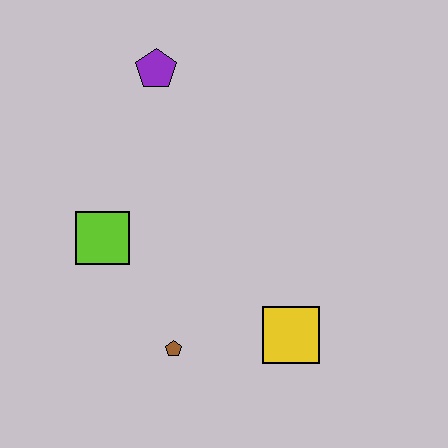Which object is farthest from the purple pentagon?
The yellow square is farthest from the purple pentagon.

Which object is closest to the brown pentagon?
The yellow square is closest to the brown pentagon.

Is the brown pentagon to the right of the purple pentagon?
Yes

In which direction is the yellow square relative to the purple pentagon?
The yellow square is below the purple pentagon.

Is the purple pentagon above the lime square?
Yes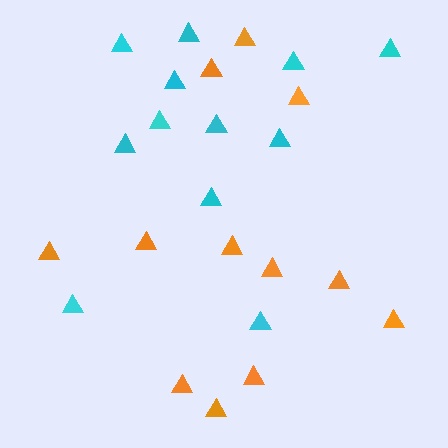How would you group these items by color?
There are 2 groups: one group of orange triangles (12) and one group of cyan triangles (12).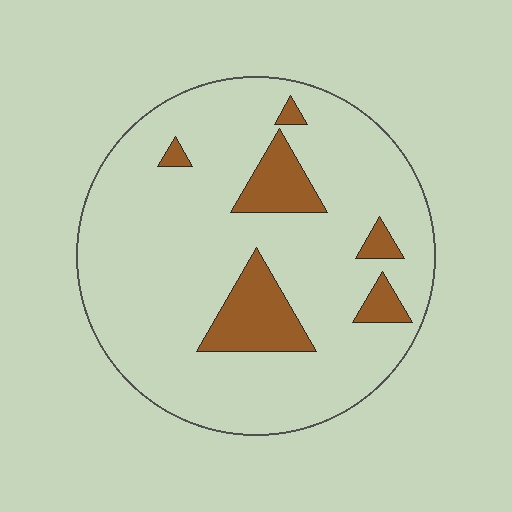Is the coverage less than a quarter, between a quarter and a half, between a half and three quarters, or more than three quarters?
Less than a quarter.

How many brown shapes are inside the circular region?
6.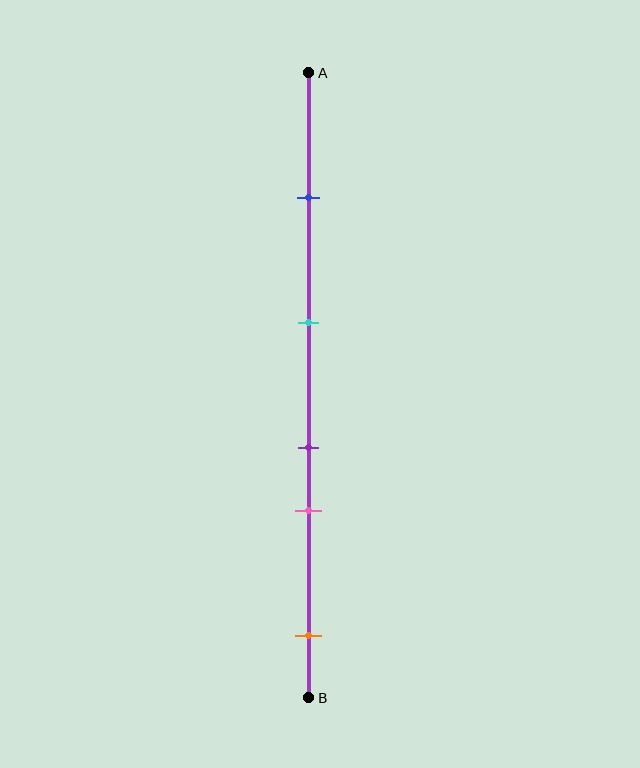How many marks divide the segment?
There are 5 marks dividing the segment.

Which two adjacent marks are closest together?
The purple and pink marks are the closest adjacent pair.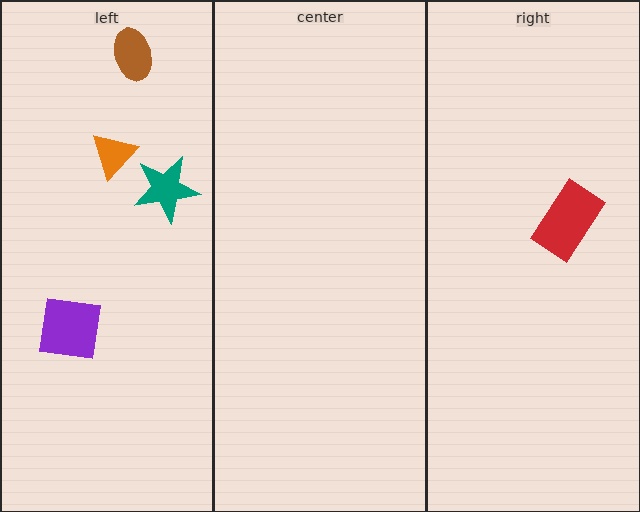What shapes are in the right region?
The red rectangle.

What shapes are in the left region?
The brown ellipse, the orange triangle, the purple square, the teal star.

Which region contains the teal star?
The left region.